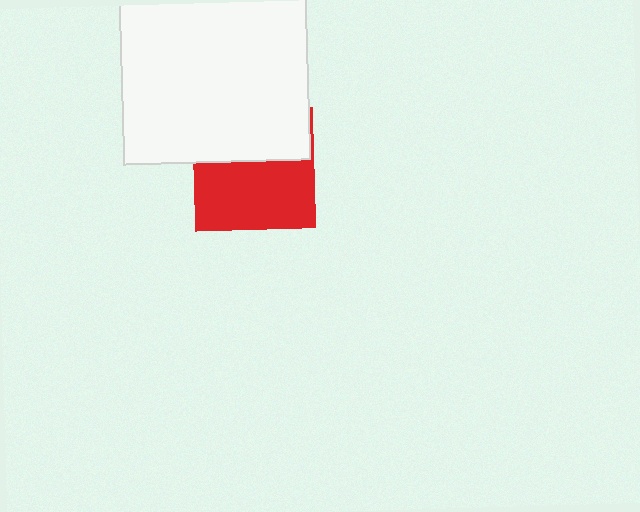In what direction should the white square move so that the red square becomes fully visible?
The white square should move up. That is the shortest direction to clear the overlap and leave the red square fully visible.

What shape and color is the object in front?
The object in front is a white square.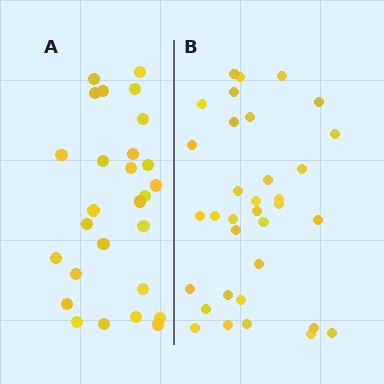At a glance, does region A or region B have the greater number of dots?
Region B (the right region) has more dots.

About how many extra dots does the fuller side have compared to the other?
Region B has roughly 8 or so more dots than region A.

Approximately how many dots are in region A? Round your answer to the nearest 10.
About 30 dots. (The exact count is 27, which rounds to 30.)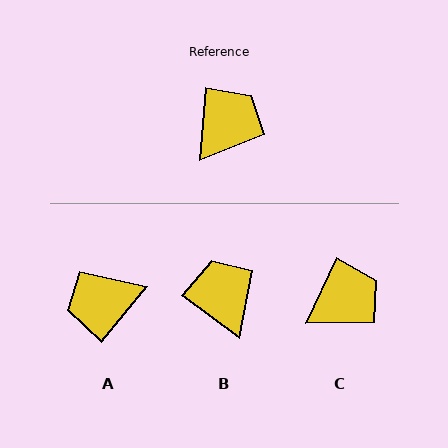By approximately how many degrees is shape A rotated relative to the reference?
Approximately 145 degrees counter-clockwise.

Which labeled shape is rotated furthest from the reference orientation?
A, about 145 degrees away.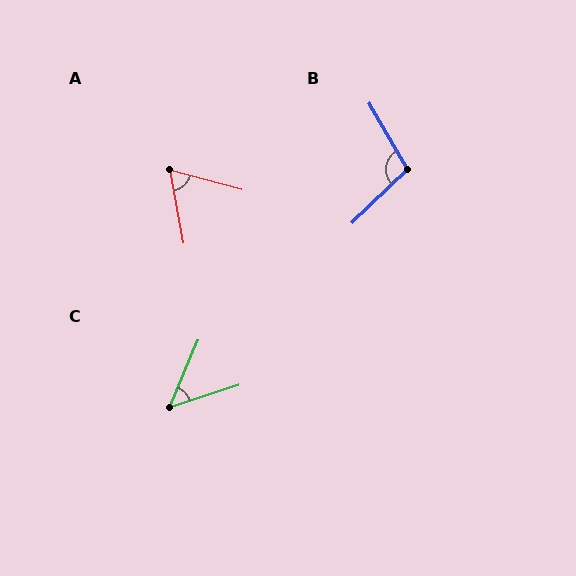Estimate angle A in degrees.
Approximately 64 degrees.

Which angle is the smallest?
C, at approximately 49 degrees.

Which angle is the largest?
B, at approximately 104 degrees.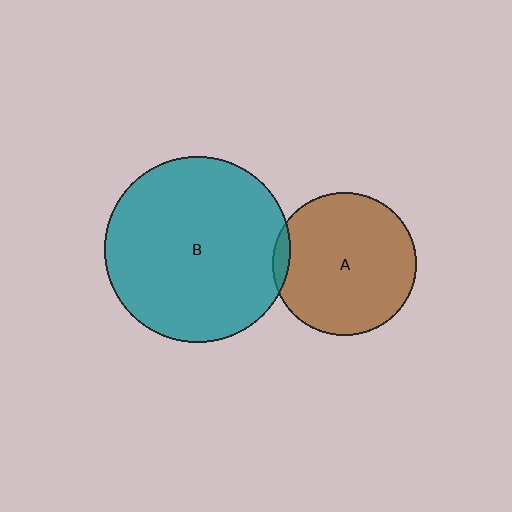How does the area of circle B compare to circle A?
Approximately 1.7 times.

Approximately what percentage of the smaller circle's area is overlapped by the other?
Approximately 5%.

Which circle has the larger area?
Circle B (teal).